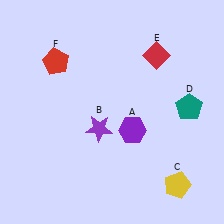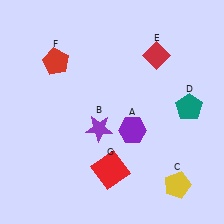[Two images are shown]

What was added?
A red square (G) was added in Image 2.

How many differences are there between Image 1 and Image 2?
There is 1 difference between the two images.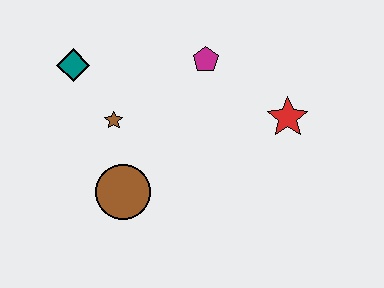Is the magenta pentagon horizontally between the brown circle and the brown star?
No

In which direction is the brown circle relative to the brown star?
The brown circle is below the brown star.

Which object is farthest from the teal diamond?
The red star is farthest from the teal diamond.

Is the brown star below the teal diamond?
Yes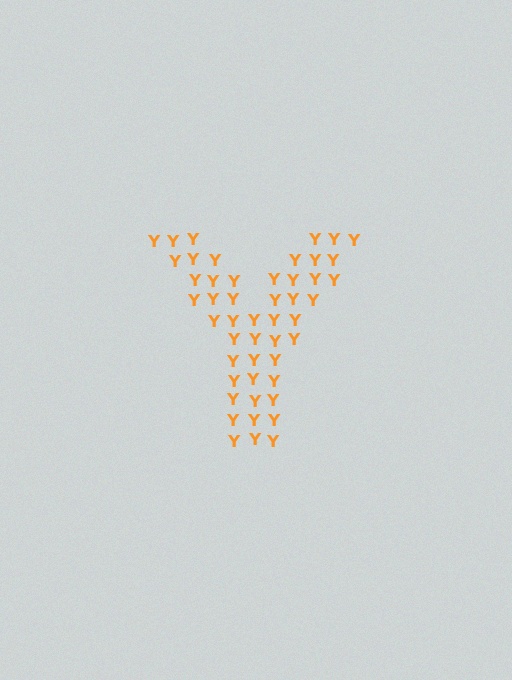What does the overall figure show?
The overall figure shows the letter Y.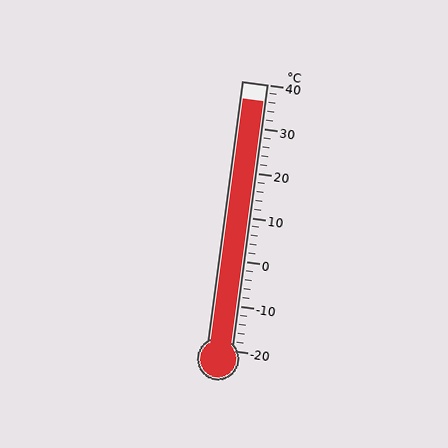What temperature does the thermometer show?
The thermometer shows approximately 36°C.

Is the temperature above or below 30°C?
The temperature is above 30°C.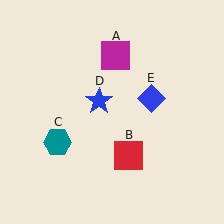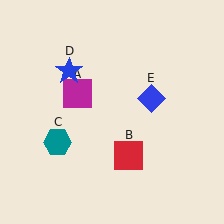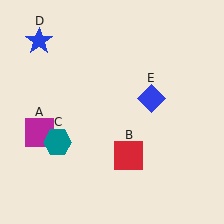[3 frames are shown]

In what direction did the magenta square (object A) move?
The magenta square (object A) moved down and to the left.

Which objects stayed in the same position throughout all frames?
Red square (object B) and teal hexagon (object C) and blue diamond (object E) remained stationary.